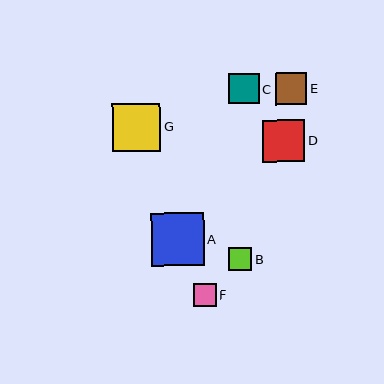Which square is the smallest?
Square F is the smallest with a size of approximately 23 pixels.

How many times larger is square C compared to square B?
Square C is approximately 1.3 times the size of square B.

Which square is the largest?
Square A is the largest with a size of approximately 53 pixels.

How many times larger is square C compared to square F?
Square C is approximately 1.3 times the size of square F.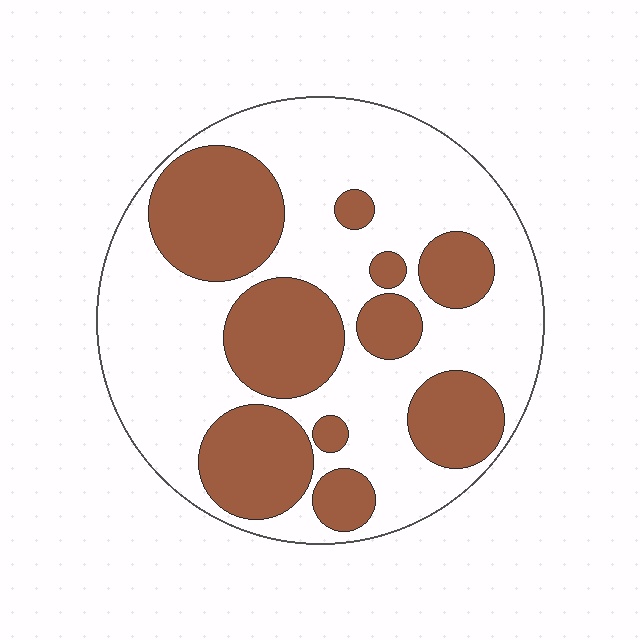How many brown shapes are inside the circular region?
10.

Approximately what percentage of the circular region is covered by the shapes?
Approximately 40%.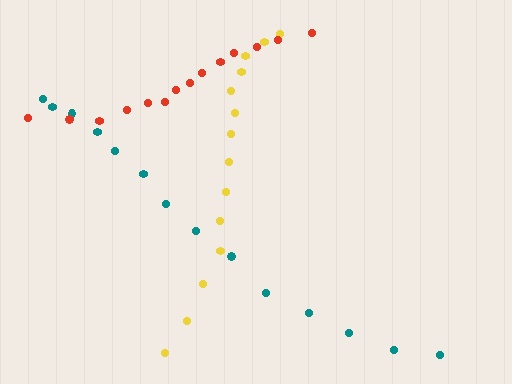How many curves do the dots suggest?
There are 3 distinct paths.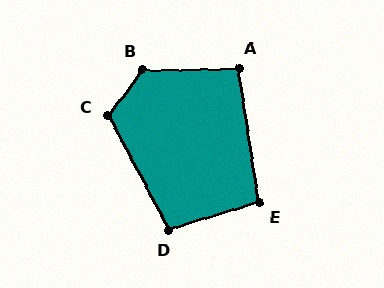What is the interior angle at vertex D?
Approximately 101 degrees (obtuse).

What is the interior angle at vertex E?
Approximately 98 degrees (obtuse).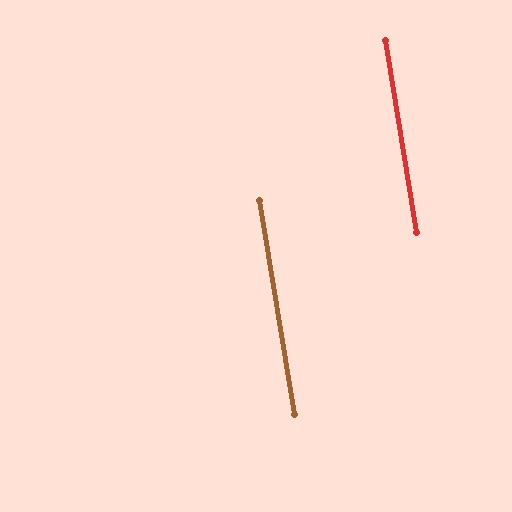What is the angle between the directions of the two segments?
Approximately 0 degrees.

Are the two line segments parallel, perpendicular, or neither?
Parallel — their directions differ by only 0.2°.